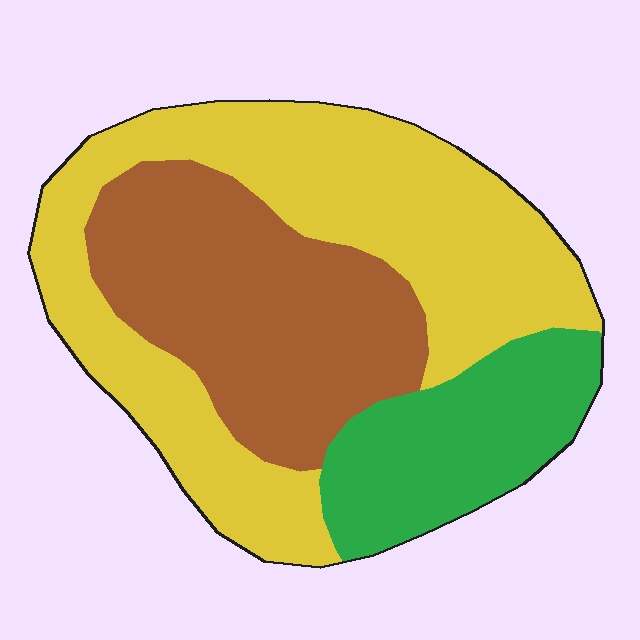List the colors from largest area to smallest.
From largest to smallest: yellow, brown, green.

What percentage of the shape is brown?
Brown covers 33% of the shape.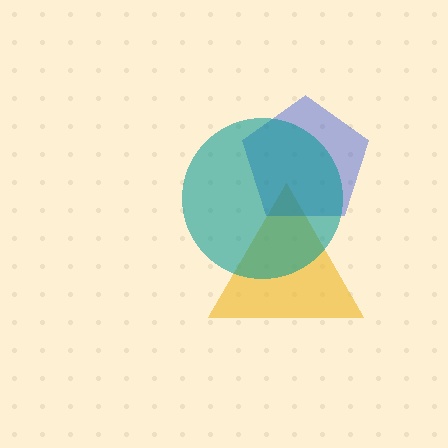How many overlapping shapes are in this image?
There are 3 overlapping shapes in the image.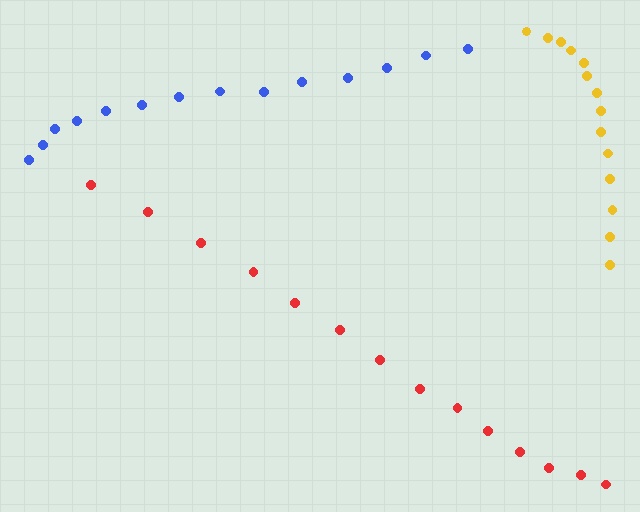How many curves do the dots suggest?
There are 3 distinct paths.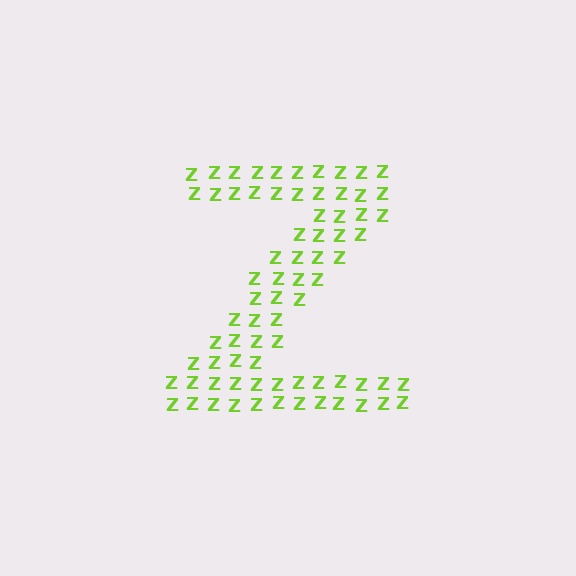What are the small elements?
The small elements are letter Z's.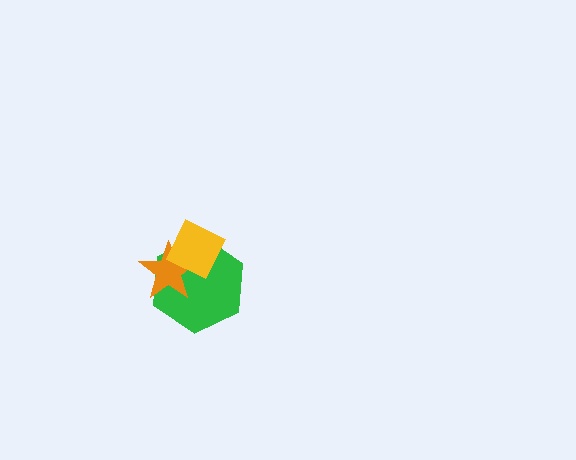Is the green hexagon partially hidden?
Yes, it is partially covered by another shape.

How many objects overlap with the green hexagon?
2 objects overlap with the green hexagon.